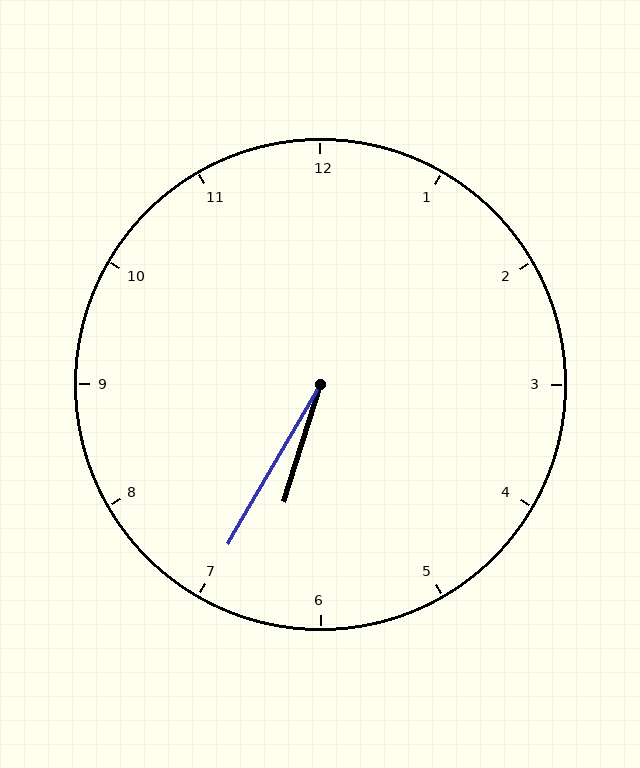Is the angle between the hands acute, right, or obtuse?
It is acute.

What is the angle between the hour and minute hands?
Approximately 12 degrees.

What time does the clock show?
6:35.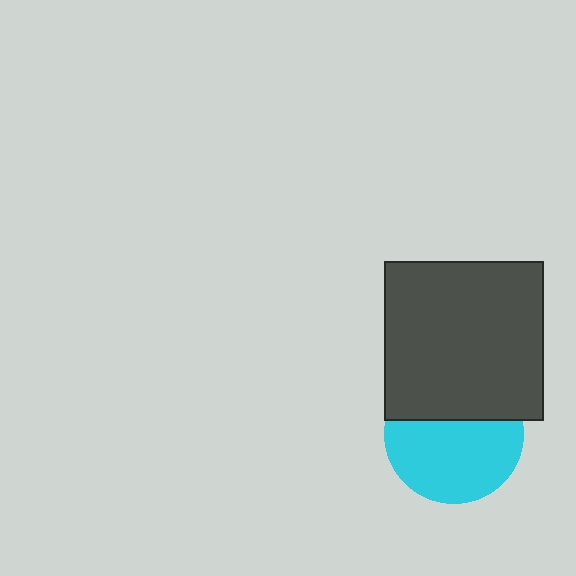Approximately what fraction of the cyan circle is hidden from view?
Roughly 39% of the cyan circle is hidden behind the dark gray square.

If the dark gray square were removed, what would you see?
You would see the complete cyan circle.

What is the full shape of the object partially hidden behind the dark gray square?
The partially hidden object is a cyan circle.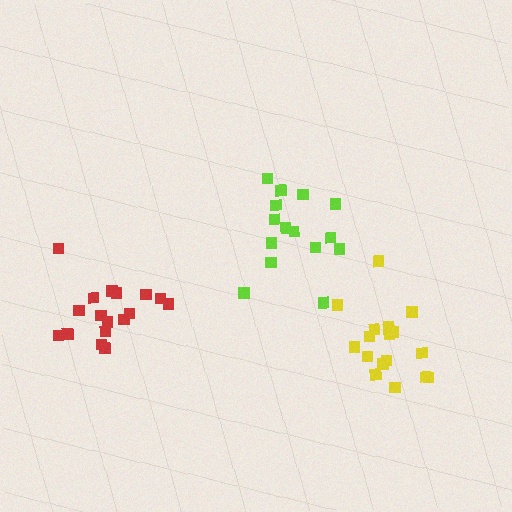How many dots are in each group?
Group 1: 18 dots, Group 2: 15 dots, Group 3: 18 dots (51 total).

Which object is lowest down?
The yellow cluster is bottommost.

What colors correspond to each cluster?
The clusters are colored: red, lime, yellow.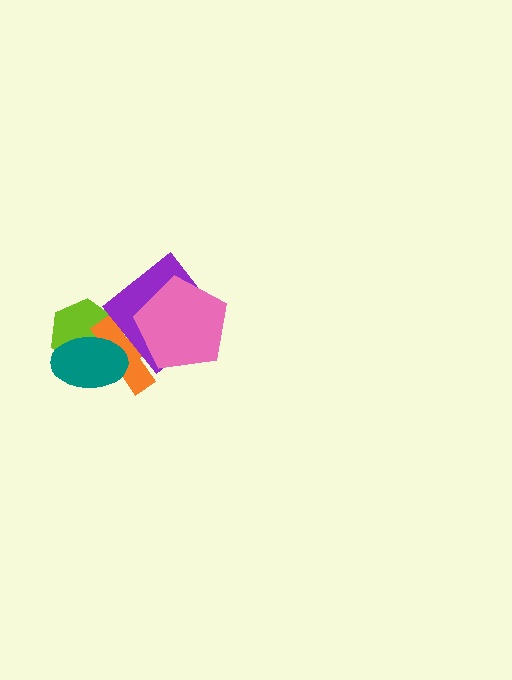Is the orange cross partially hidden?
Yes, it is partially covered by another shape.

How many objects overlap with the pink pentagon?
2 objects overlap with the pink pentagon.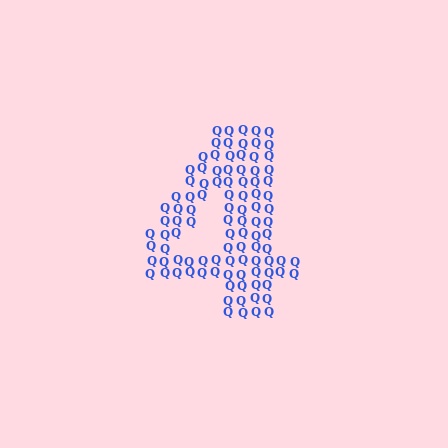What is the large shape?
The large shape is the digit 4.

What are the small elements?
The small elements are letter Q's.